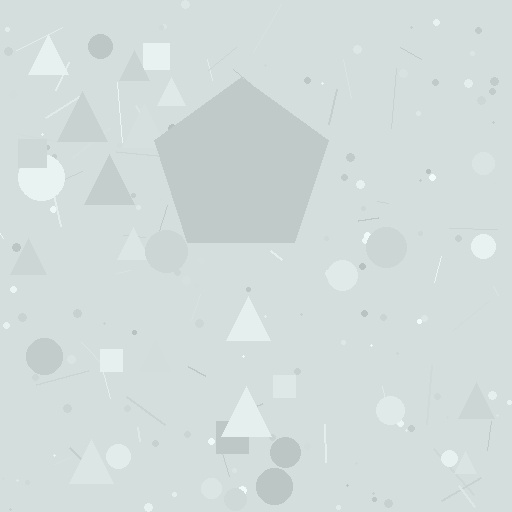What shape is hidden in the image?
A pentagon is hidden in the image.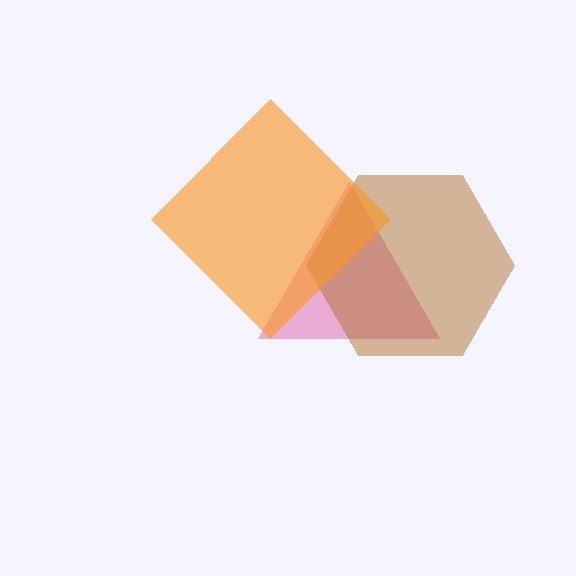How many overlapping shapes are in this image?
There are 3 overlapping shapes in the image.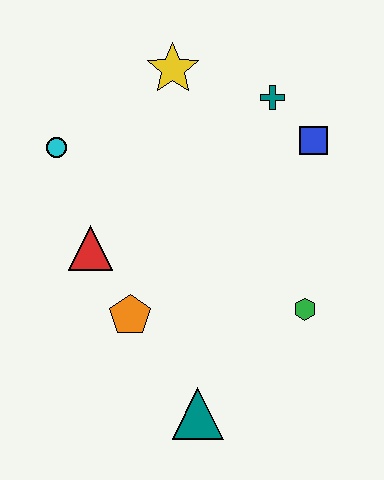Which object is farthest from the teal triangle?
The yellow star is farthest from the teal triangle.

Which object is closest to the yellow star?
The teal cross is closest to the yellow star.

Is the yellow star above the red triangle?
Yes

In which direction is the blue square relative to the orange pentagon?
The blue square is to the right of the orange pentagon.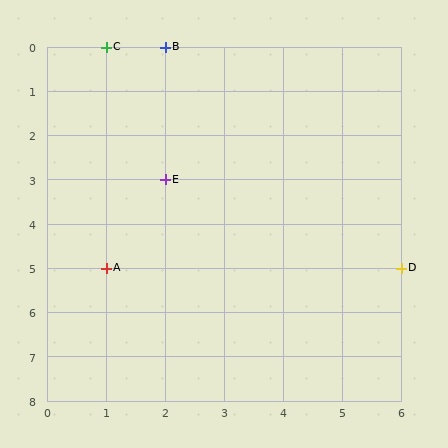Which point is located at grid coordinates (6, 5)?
Point D is at (6, 5).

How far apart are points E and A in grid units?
Points E and A are 1 column and 2 rows apart (about 2.2 grid units diagonally).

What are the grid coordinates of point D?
Point D is at grid coordinates (6, 5).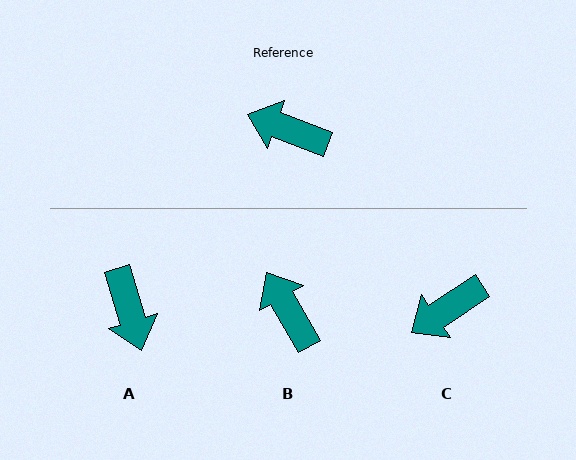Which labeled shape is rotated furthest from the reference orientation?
A, about 127 degrees away.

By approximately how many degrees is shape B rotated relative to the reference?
Approximately 40 degrees clockwise.